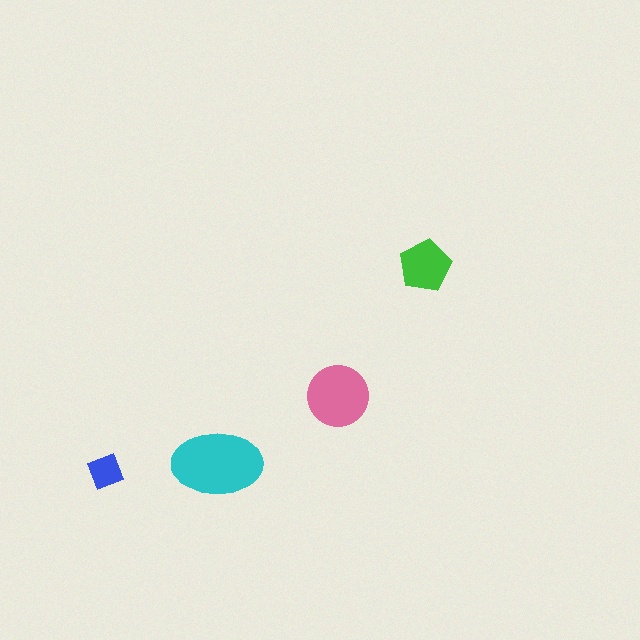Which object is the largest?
The cyan ellipse.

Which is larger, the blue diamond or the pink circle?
The pink circle.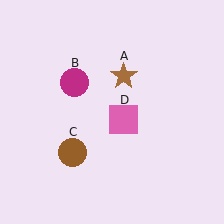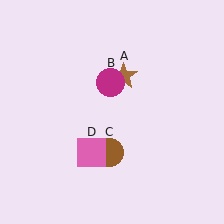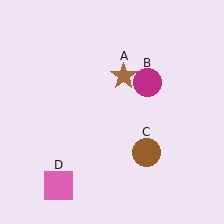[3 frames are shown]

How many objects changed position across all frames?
3 objects changed position: magenta circle (object B), brown circle (object C), pink square (object D).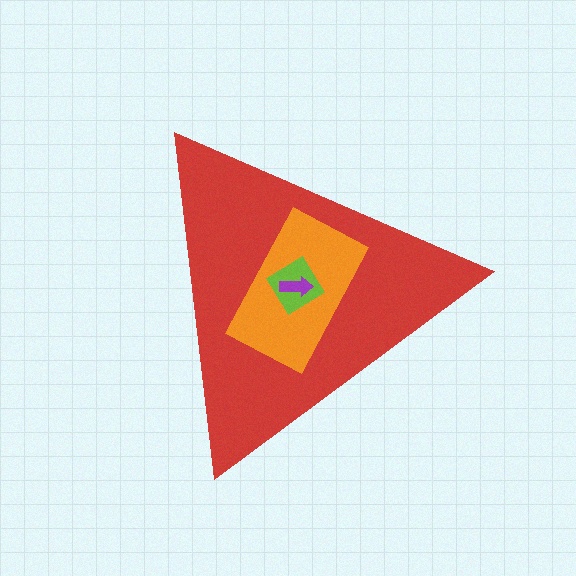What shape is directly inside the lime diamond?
The purple arrow.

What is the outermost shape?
The red triangle.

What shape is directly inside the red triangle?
The orange rectangle.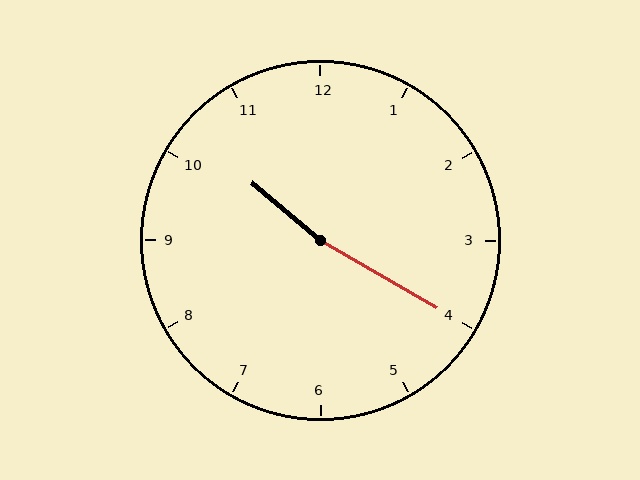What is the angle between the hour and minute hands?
Approximately 170 degrees.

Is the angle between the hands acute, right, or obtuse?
It is obtuse.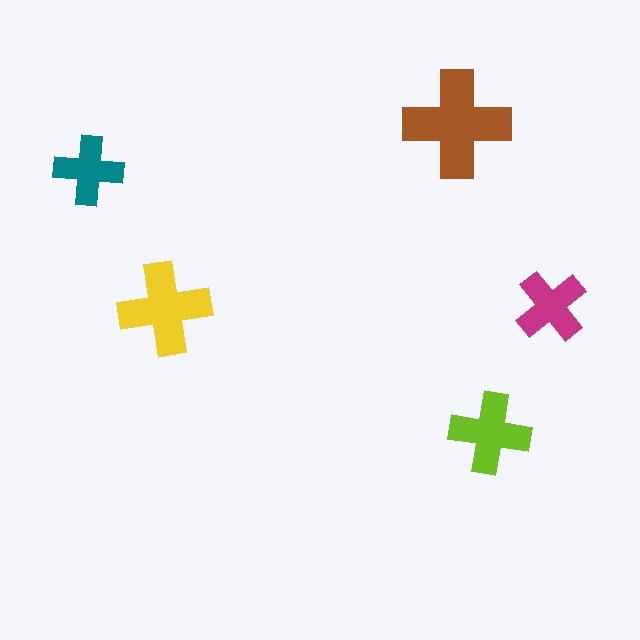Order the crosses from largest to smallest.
the brown one, the yellow one, the lime one, the magenta one, the teal one.